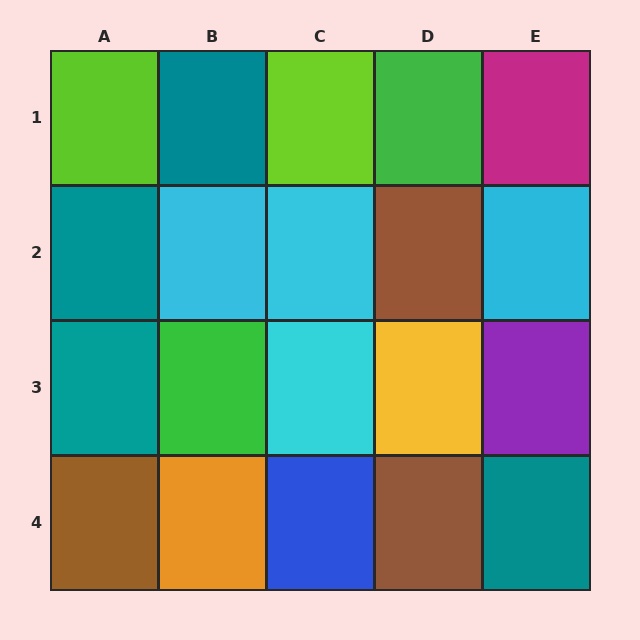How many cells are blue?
1 cell is blue.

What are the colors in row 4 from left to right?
Brown, orange, blue, brown, teal.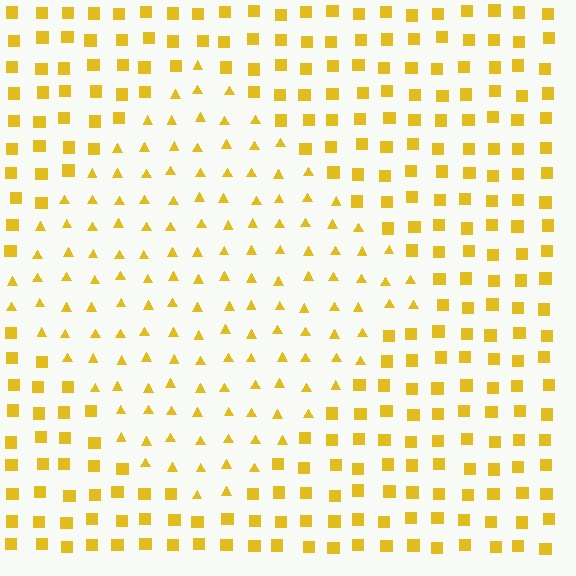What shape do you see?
I see a diamond.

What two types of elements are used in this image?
The image uses triangles inside the diamond region and squares outside it.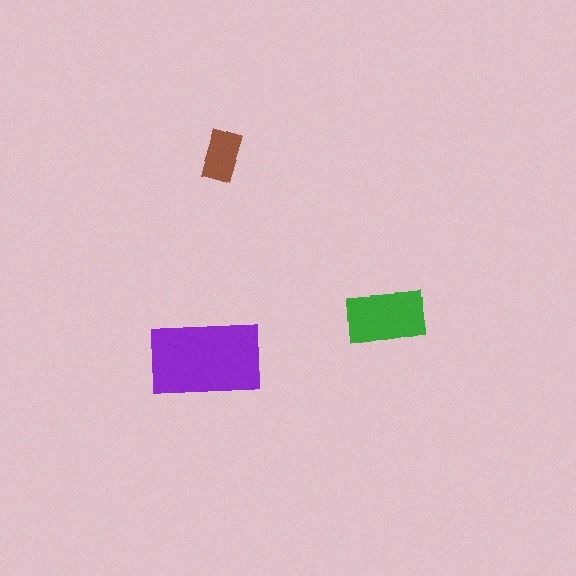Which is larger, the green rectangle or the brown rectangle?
The green one.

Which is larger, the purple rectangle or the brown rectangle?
The purple one.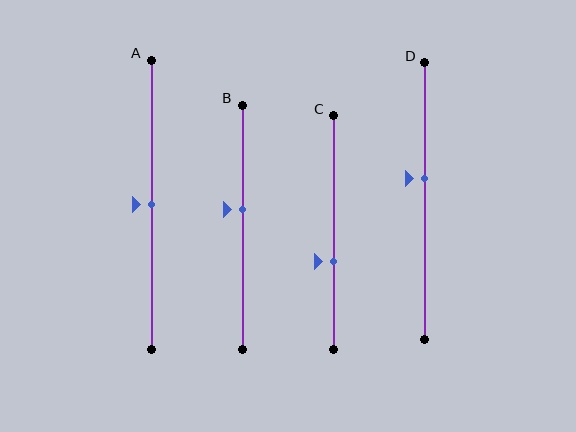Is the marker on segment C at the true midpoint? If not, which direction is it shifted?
No, the marker on segment C is shifted downward by about 12% of the segment length.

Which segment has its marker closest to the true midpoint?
Segment A has its marker closest to the true midpoint.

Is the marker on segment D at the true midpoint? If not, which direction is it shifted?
No, the marker on segment D is shifted upward by about 8% of the segment length.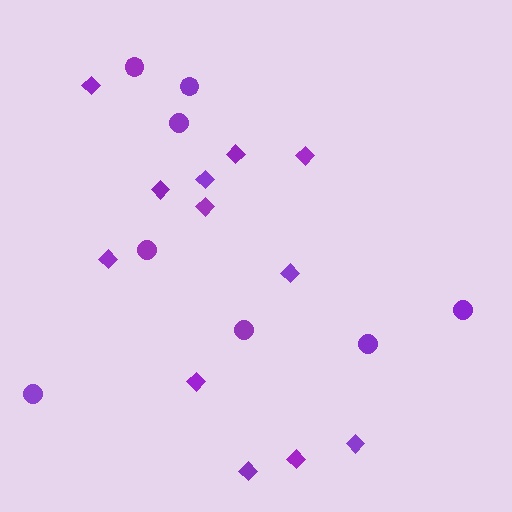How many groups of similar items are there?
There are 2 groups: one group of circles (8) and one group of diamonds (12).